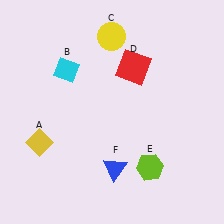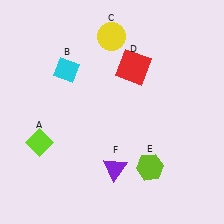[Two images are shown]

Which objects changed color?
A changed from yellow to lime. F changed from blue to purple.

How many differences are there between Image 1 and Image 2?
There are 2 differences between the two images.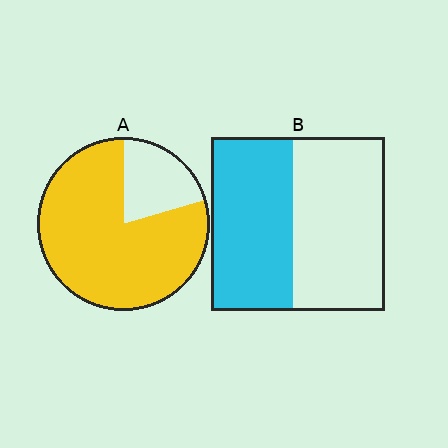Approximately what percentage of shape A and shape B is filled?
A is approximately 80% and B is approximately 45%.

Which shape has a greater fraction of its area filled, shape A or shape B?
Shape A.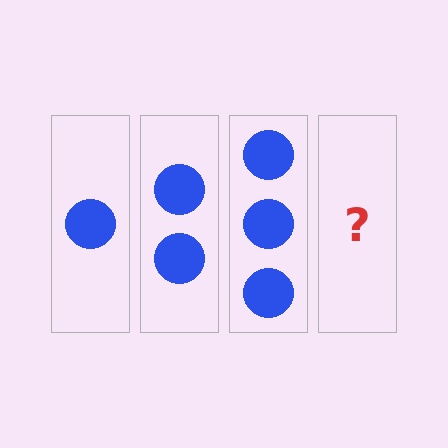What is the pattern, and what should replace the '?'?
The pattern is that each step adds one more circle. The '?' should be 4 circles.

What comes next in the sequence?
The next element should be 4 circles.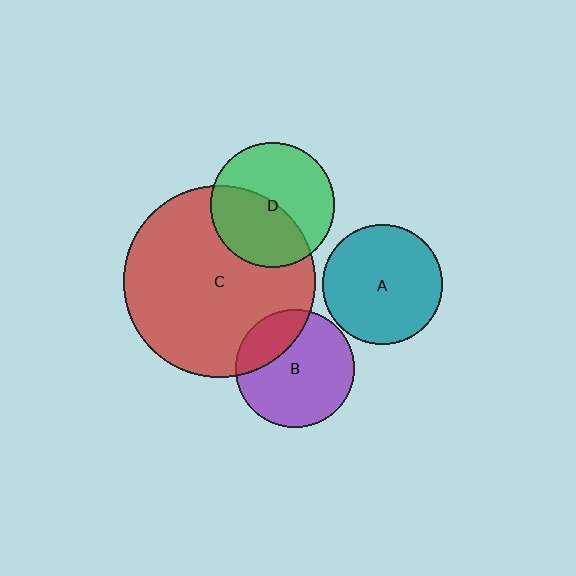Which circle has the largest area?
Circle C (red).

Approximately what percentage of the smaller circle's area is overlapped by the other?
Approximately 45%.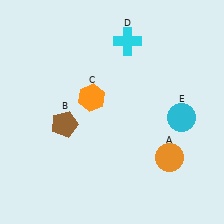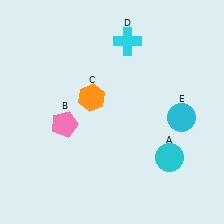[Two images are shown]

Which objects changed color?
A changed from orange to cyan. B changed from brown to pink.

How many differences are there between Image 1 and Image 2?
There are 2 differences between the two images.